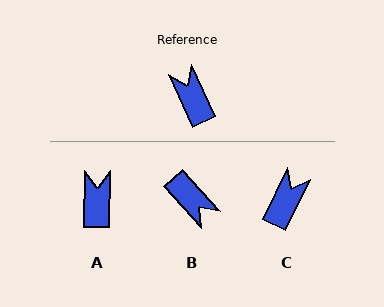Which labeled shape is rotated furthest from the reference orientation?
B, about 162 degrees away.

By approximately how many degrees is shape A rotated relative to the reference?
Approximately 25 degrees clockwise.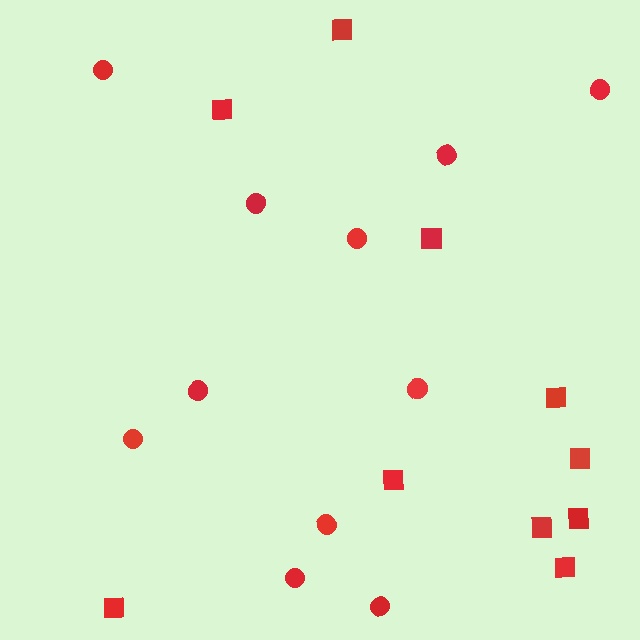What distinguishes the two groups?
There are 2 groups: one group of circles (11) and one group of squares (10).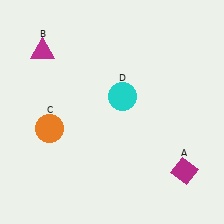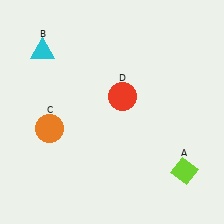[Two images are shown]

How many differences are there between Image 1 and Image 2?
There are 3 differences between the two images.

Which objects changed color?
A changed from magenta to lime. B changed from magenta to cyan. D changed from cyan to red.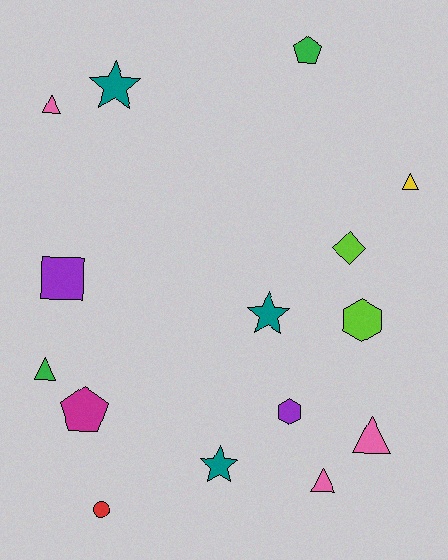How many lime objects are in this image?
There are 2 lime objects.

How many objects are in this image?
There are 15 objects.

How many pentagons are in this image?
There are 2 pentagons.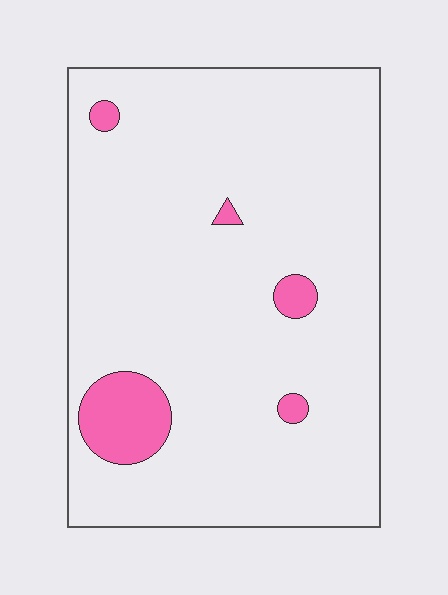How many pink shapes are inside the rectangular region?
5.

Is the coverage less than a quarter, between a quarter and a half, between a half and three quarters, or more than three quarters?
Less than a quarter.